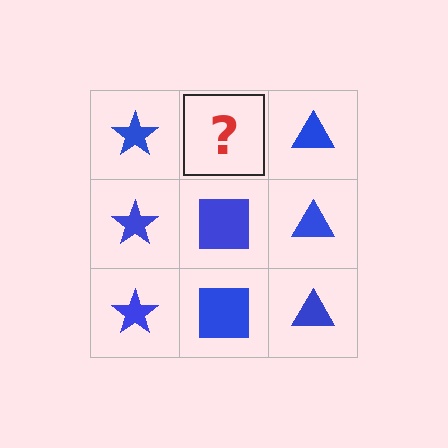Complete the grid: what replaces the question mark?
The question mark should be replaced with a blue square.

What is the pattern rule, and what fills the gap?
The rule is that each column has a consistent shape. The gap should be filled with a blue square.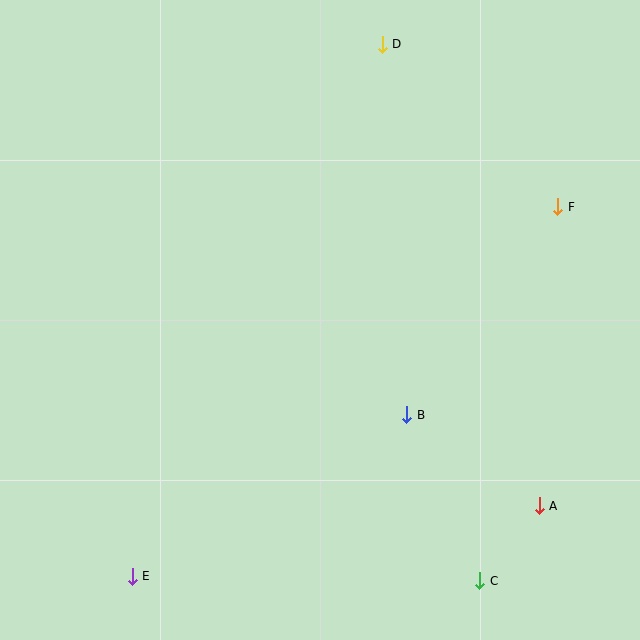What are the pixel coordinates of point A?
Point A is at (539, 506).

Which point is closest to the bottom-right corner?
Point A is closest to the bottom-right corner.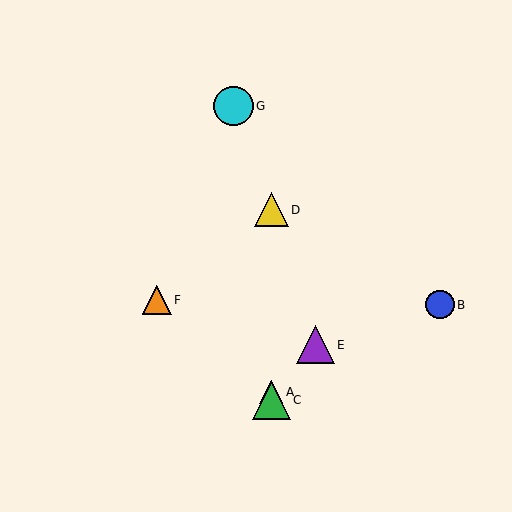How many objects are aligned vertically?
3 objects (A, C, D) are aligned vertically.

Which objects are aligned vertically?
Objects A, C, D are aligned vertically.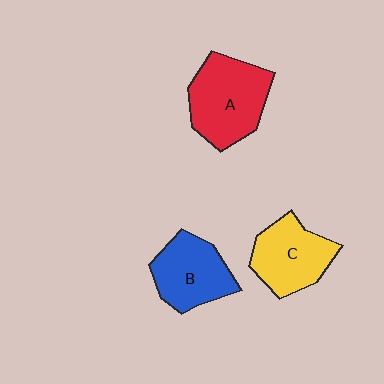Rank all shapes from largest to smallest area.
From largest to smallest: A (red), C (yellow), B (blue).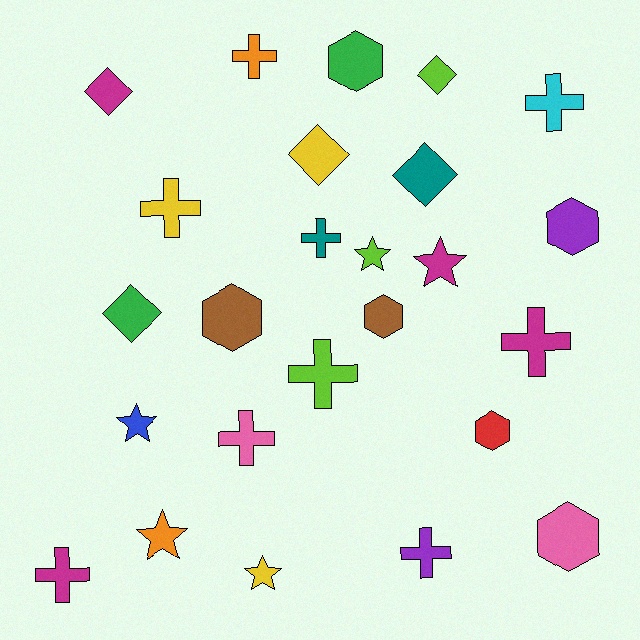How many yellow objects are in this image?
There are 3 yellow objects.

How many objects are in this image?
There are 25 objects.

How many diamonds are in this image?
There are 5 diamonds.